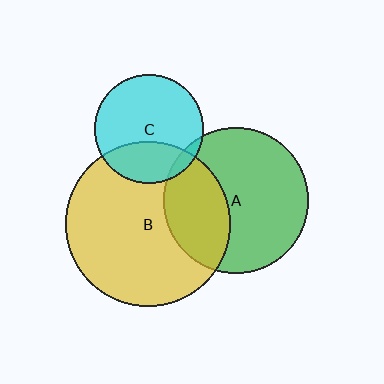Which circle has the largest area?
Circle B (yellow).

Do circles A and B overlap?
Yes.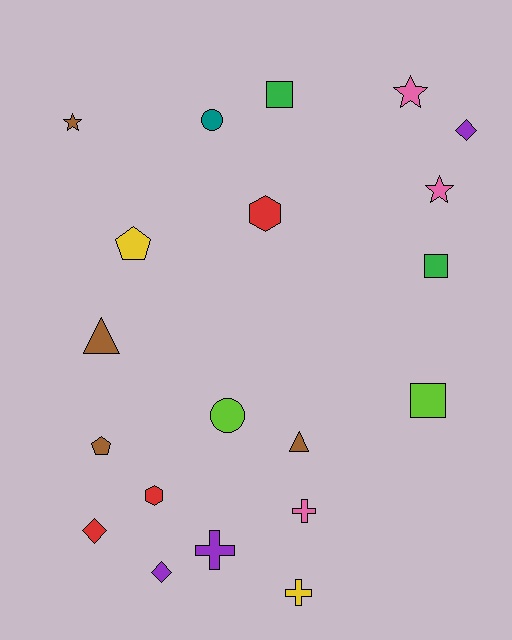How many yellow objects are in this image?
There are 2 yellow objects.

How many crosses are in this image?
There are 3 crosses.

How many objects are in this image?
There are 20 objects.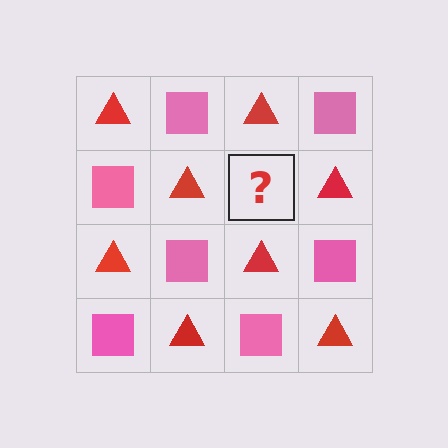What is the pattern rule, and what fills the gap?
The rule is that it alternates red triangle and pink square in a checkerboard pattern. The gap should be filled with a pink square.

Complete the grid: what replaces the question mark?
The question mark should be replaced with a pink square.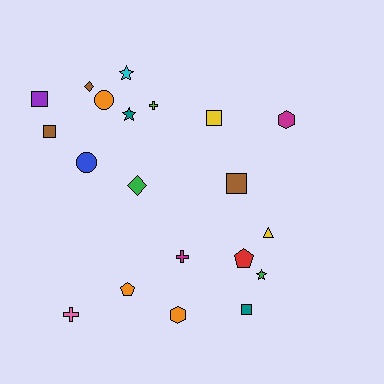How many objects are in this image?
There are 20 objects.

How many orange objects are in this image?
There are 3 orange objects.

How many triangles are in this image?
There is 1 triangle.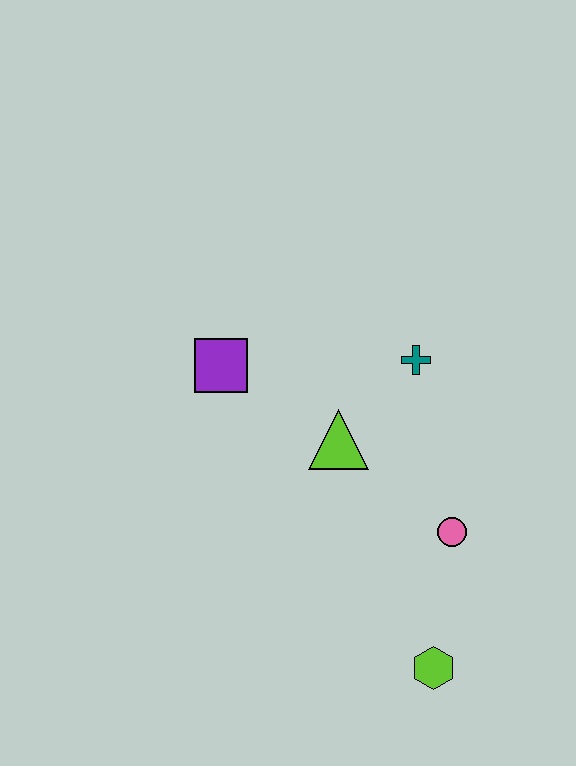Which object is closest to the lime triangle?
The teal cross is closest to the lime triangle.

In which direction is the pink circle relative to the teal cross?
The pink circle is below the teal cross.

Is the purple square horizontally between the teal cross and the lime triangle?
No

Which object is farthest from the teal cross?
The lime hexagon is farthest from the teal cross.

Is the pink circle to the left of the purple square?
No